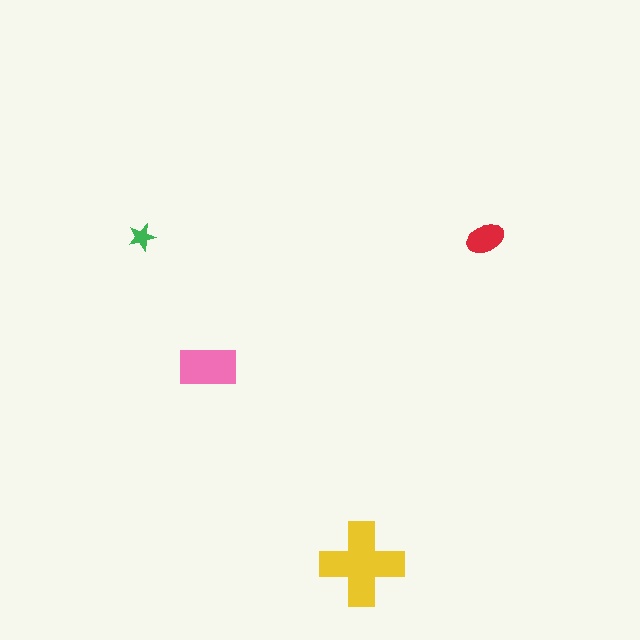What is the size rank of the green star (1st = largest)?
4th.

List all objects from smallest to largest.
The green star, the red ellipse, the pink rectangle, the yellow cross.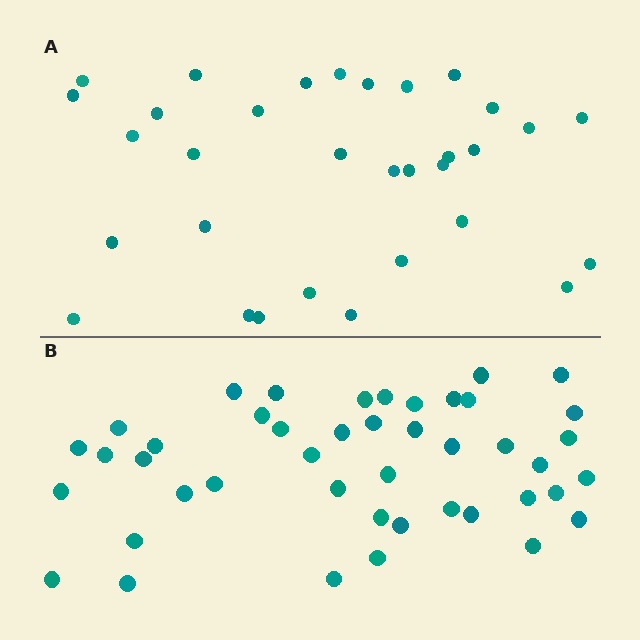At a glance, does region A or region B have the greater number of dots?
Region B (the bottom region) has more dots.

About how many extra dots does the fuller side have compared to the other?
Region B has roughly 12 or so more dots than region A.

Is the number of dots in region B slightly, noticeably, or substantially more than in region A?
Region B has noticeably more, but not dramatically so. The ratio is roughly 1.4 to 1.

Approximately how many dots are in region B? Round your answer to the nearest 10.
About 40 dots. (The exact count is 44, which rounds to 40.)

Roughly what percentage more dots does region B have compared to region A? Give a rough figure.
About 40% more.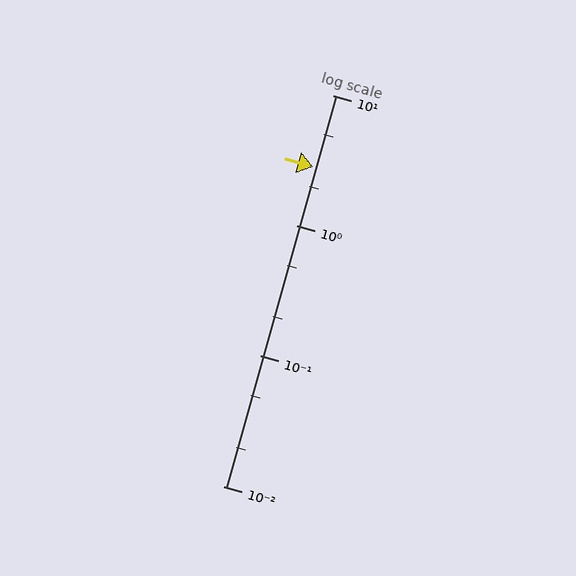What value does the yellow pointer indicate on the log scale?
The pointer indicates approximately 2.8.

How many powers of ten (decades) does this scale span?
The scale spans 3 decades, from 0.01 to 10.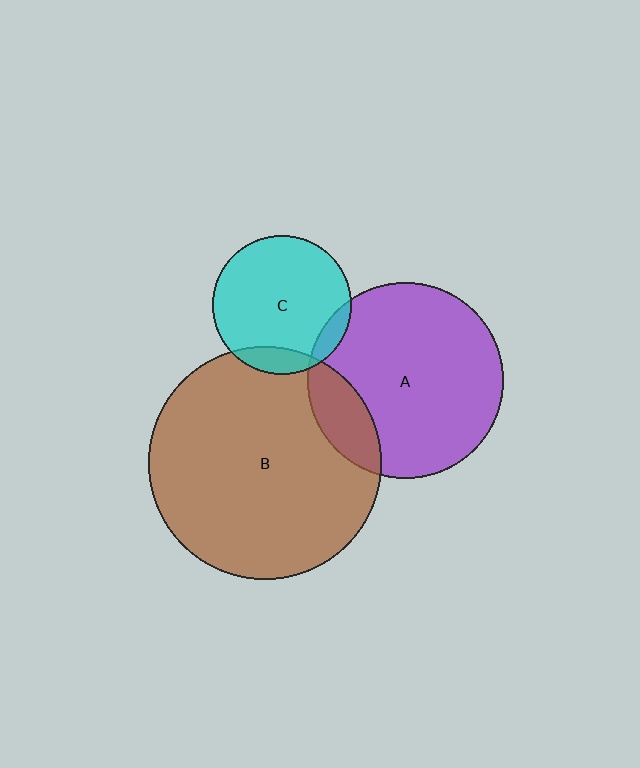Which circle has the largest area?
Circle B (brown).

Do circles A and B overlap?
Yes.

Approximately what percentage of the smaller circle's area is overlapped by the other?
Approximately 15%.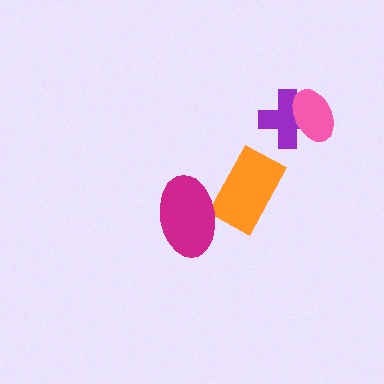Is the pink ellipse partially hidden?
No, no other shape covers it.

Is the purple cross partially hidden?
Yes, it is partially covered by another shape.